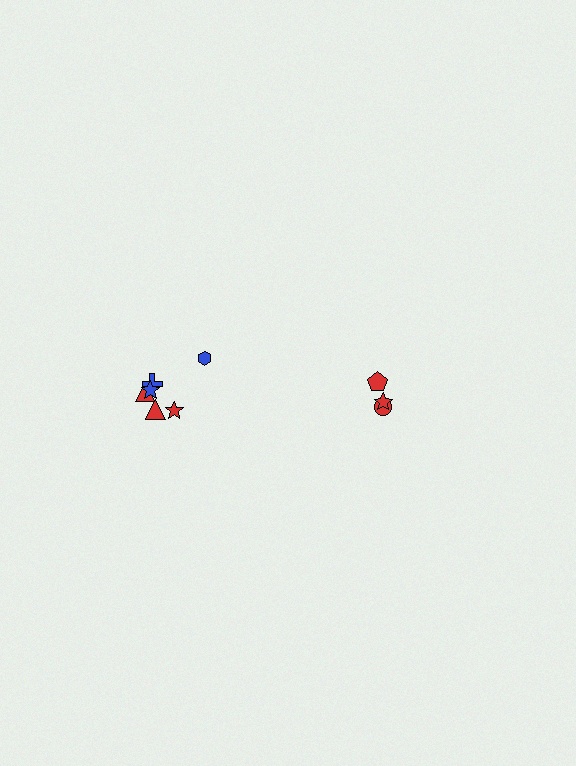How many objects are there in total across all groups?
There are 9 objects.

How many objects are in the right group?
There are 3 objects.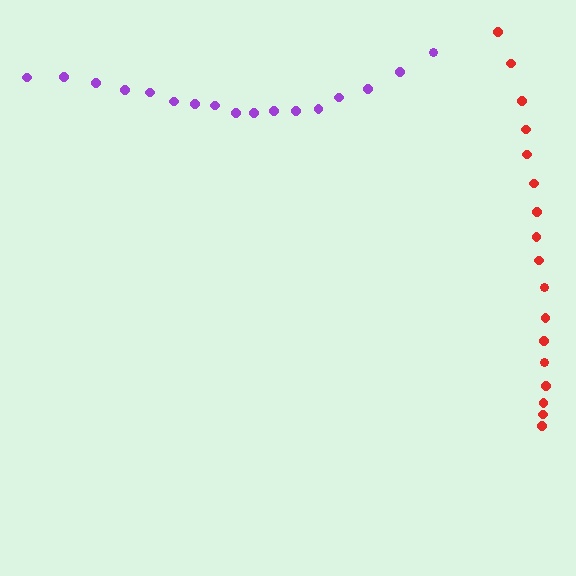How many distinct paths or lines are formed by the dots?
There are 2 distinct paths.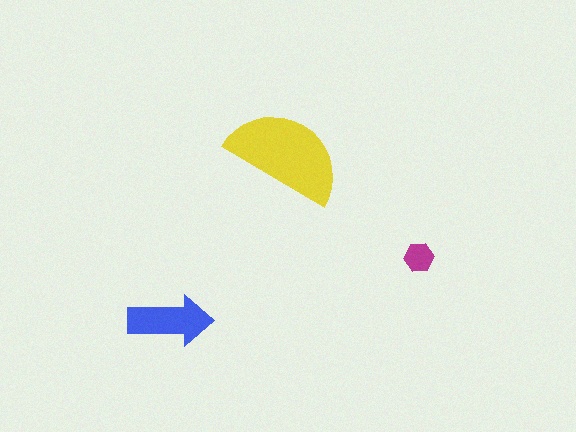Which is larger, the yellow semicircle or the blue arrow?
The yellow semicircle.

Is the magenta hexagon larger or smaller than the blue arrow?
Smaller.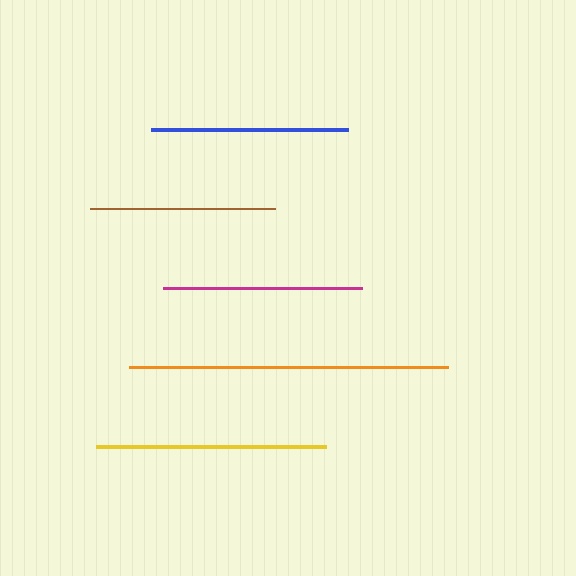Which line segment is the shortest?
The brown line is the shortest at approximately 186 pixels.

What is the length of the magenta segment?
The magenta segment is approximately 198 pixels long.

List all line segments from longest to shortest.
From longest to shortest: orange, yellow, magenta, blue, brown.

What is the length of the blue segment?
The blue segment is approximately 197 pixels long.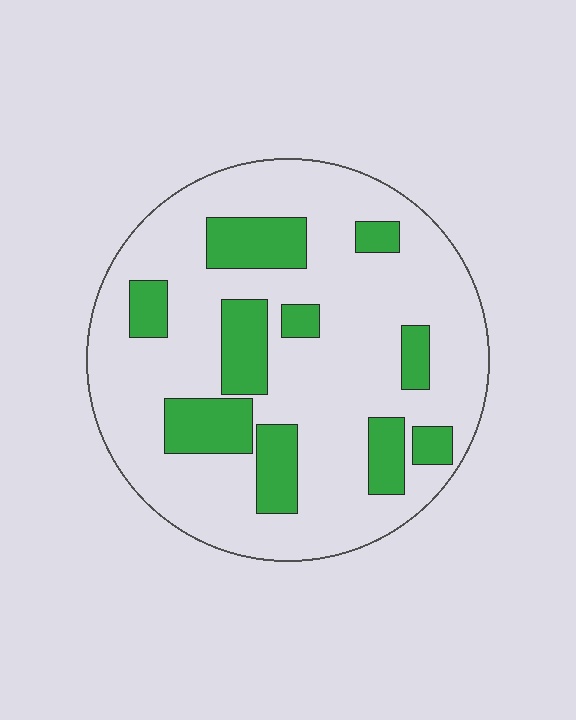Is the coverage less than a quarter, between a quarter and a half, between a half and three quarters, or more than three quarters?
Less than a quarter.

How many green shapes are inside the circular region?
10.